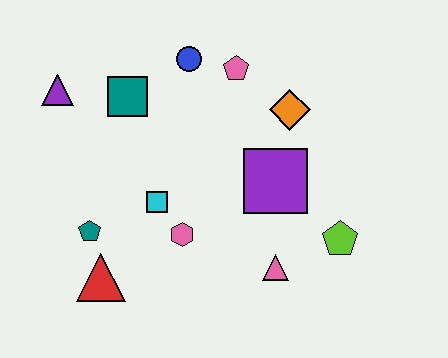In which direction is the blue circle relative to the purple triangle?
The blue circle is to the right of the purple triangle.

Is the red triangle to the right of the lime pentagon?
No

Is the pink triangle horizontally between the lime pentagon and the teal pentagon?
Yes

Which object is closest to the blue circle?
The pink pentagon is closest to the blue circle.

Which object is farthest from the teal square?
The lime pentagon is farthest from the teal square.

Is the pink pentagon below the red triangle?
No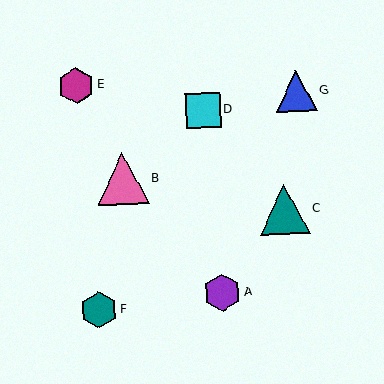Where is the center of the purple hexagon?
The center of the purple hexagon is at (223, 293).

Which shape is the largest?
The pink triangle (labeled B) is the largest.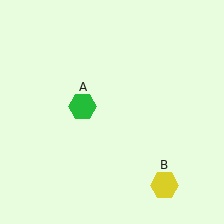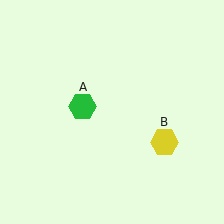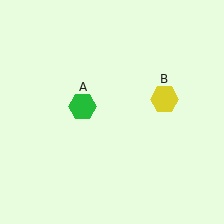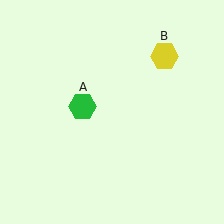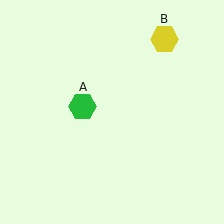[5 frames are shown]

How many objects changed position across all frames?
1 object changed position: yellow hexagon (object B).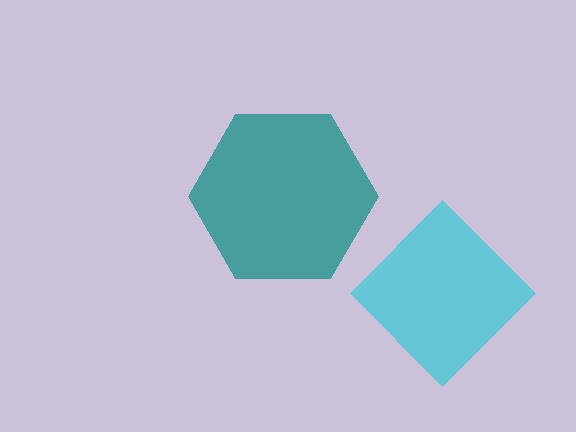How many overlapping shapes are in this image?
There are 2 overlapping shapes in the image.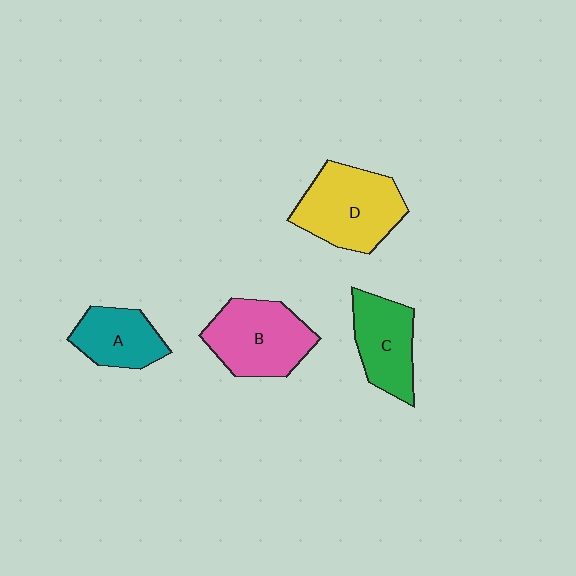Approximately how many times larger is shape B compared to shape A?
Approximately 1.5 times.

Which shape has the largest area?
Shape D (yellow).